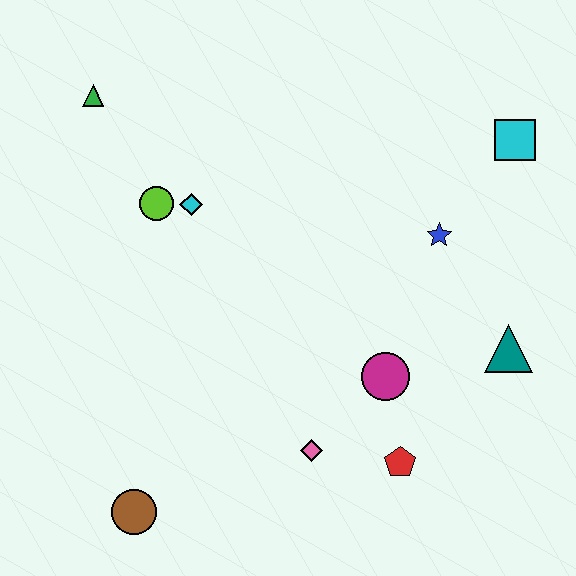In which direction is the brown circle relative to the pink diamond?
The brown circle is to the left of the pink diamond.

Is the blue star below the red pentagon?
No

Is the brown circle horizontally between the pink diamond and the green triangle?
Yes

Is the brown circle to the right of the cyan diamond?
No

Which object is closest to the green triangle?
The lime circle is closest to the green triangle.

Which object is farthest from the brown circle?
The cyan square is farthest from the brown circle.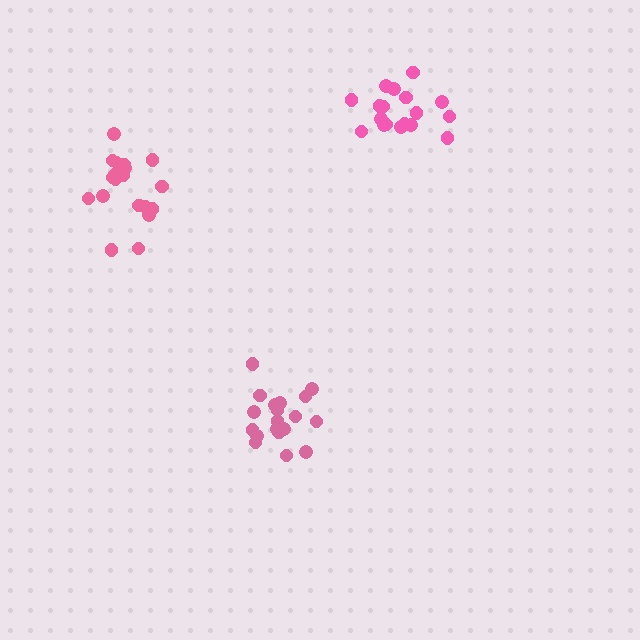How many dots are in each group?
Group 1: 19 dots, Group 2: 19 dots, Group 3: 19 dots (57 total).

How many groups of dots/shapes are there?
There are 3 groups.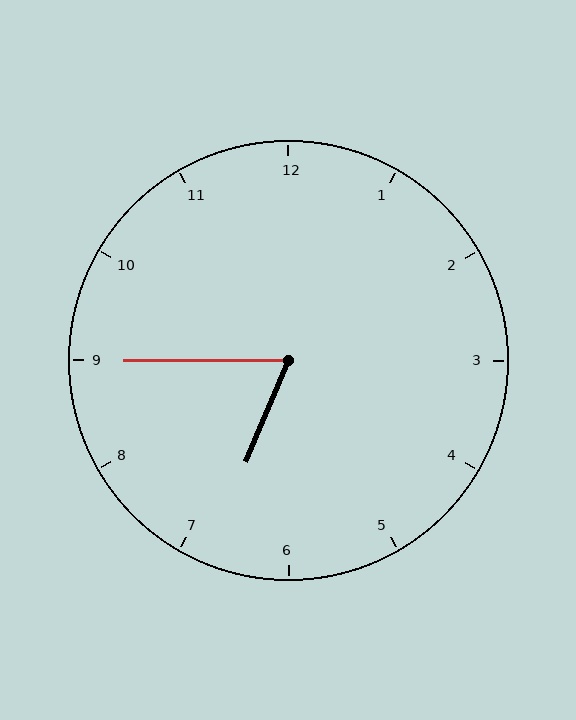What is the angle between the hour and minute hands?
Approximately 68 degrees.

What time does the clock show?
6:45.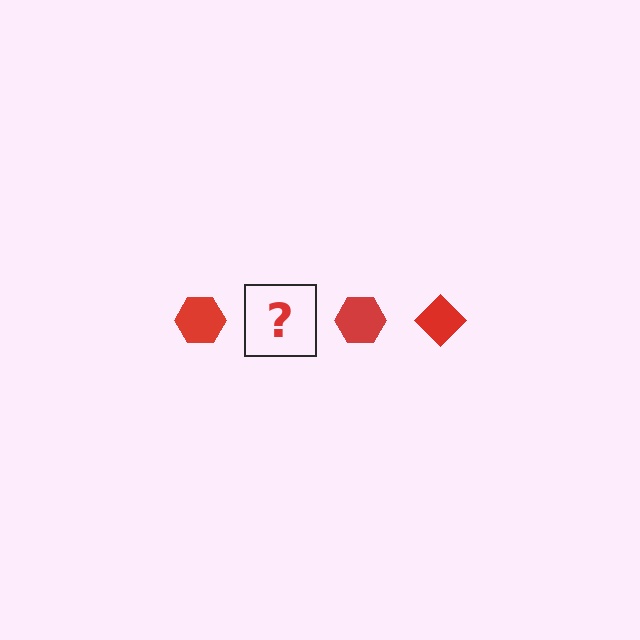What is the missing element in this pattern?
The missing element is a red diamond.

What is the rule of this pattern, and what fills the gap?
The rule is that the pattern cycles through hexagon, diamond shapes in red. The gap should be filled with a red diamond.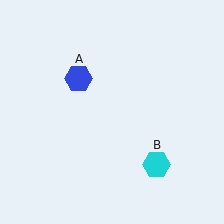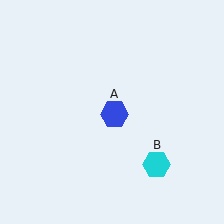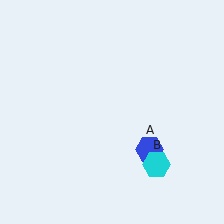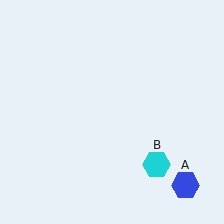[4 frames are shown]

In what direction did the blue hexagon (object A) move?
The blue hexagon (object A) moved down and to the right.